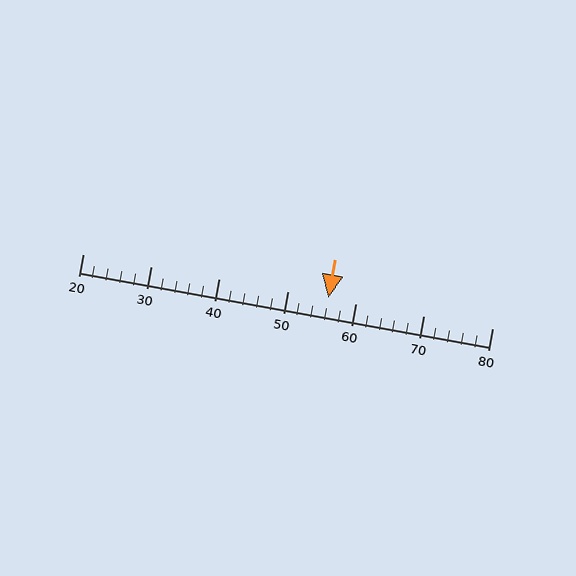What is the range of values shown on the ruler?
The ruler shows values from 20 to 80.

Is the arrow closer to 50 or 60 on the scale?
The arrow is closer to 60.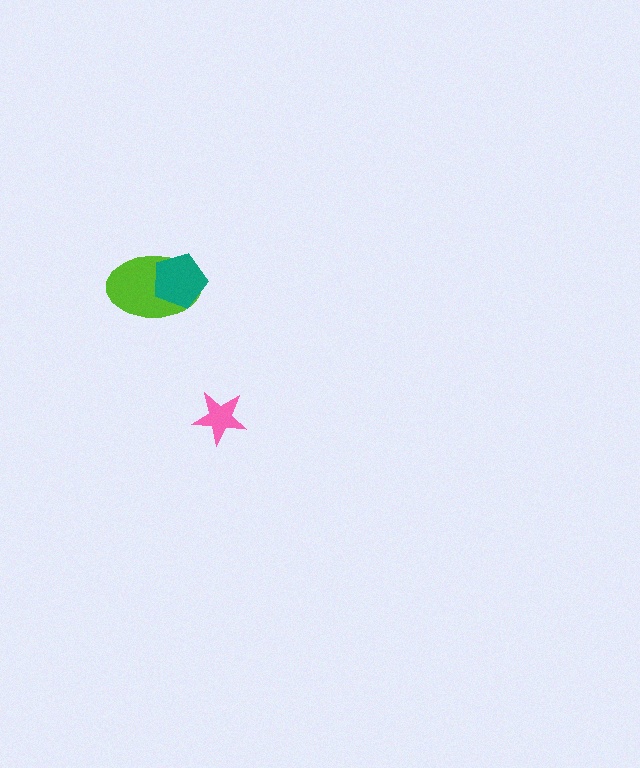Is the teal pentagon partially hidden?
No, no other shape covers it.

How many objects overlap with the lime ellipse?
1 object overlaps with the lime ellipse.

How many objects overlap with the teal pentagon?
1 object overlaps with the teal pentagon.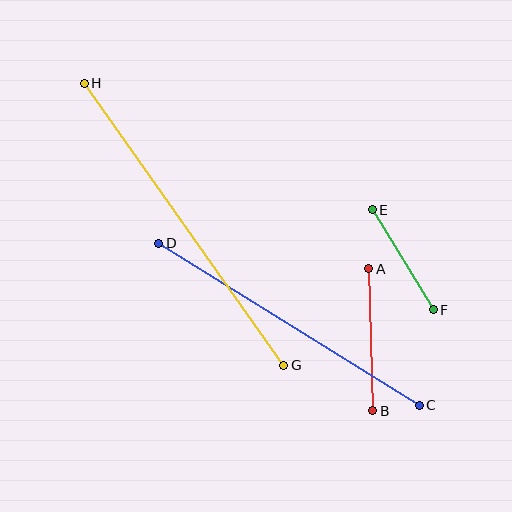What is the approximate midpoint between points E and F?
The midpoint is at approximately (403, 260) pixels.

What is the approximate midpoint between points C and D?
The midpoint is at approximately (289, 324) pixels.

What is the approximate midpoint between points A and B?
The midpoint is at approximately (371, 340) pixels.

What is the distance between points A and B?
The distance is approximately 142 pixels.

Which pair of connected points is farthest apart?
Points G and H are farthest apart.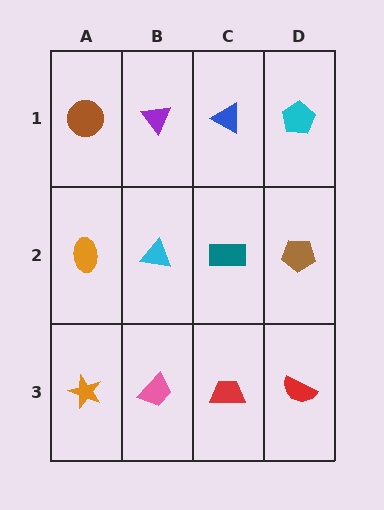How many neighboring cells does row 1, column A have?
2.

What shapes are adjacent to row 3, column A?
An orange ellipse (row 2, column A), a pink trapezoid (row 3, column B).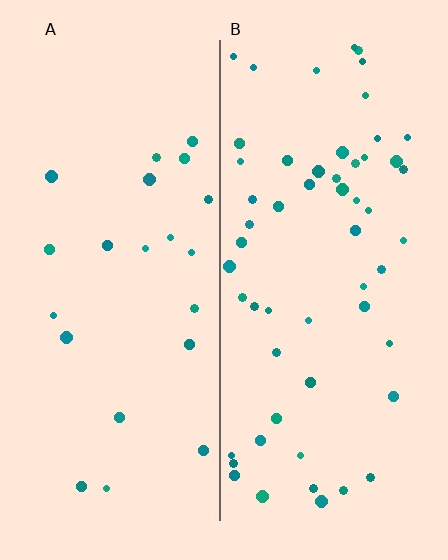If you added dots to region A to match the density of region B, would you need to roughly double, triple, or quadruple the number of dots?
Approximately triple.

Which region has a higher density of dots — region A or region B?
B (the right).